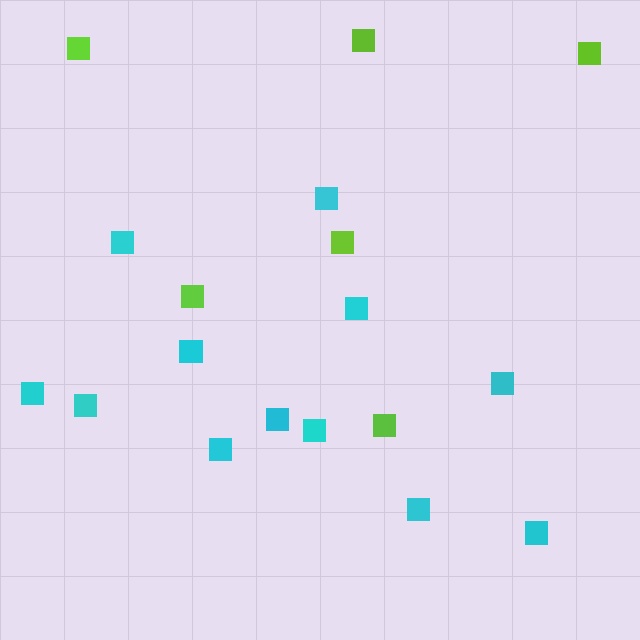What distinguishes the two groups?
There are 2 groups: one group of cyan squares (12) and one group of lime squares (6).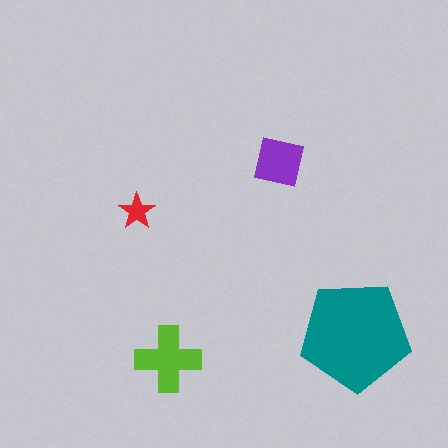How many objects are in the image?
There are 4 objects in the image.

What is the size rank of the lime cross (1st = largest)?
2nd.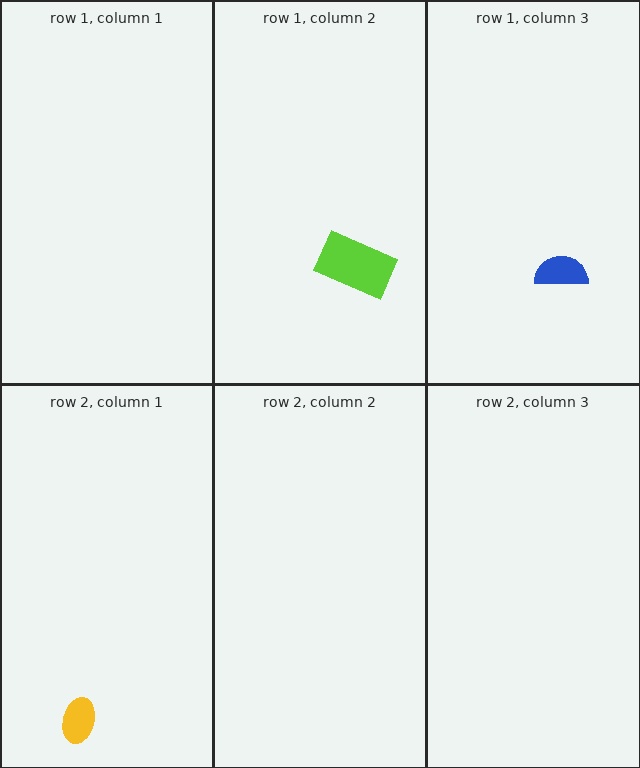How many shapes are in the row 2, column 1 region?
1.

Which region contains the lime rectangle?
The row 1, column 2 region.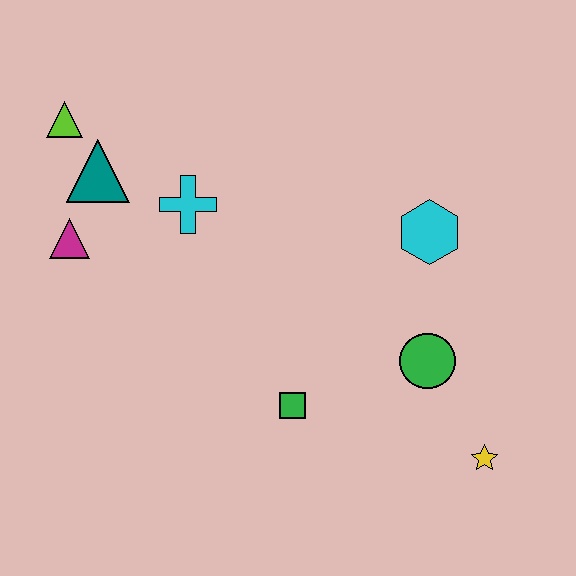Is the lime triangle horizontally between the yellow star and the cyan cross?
No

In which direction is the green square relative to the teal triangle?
The green square is below the teal triangle.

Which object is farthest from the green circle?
The lime triangle is farthest from the green circle.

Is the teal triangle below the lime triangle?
Yes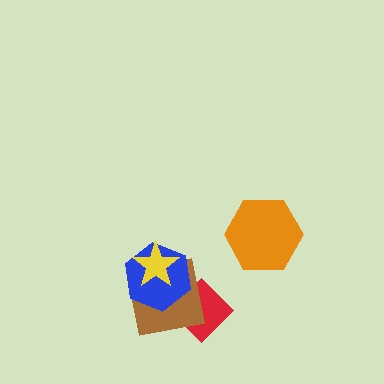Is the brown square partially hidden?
Yes, it is partially covered by another shape.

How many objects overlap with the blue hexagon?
3 objects overlap with the blue hexagon.